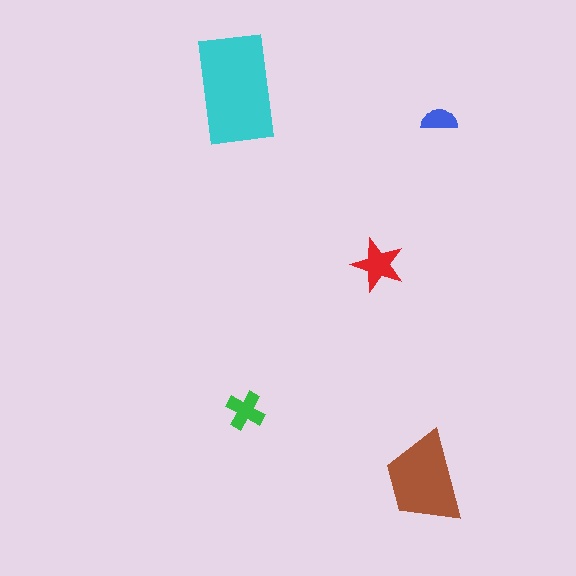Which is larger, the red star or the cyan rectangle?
The cyan rectangle.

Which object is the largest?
The cyan rectangle.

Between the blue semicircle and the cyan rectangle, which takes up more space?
The cyan rectangle.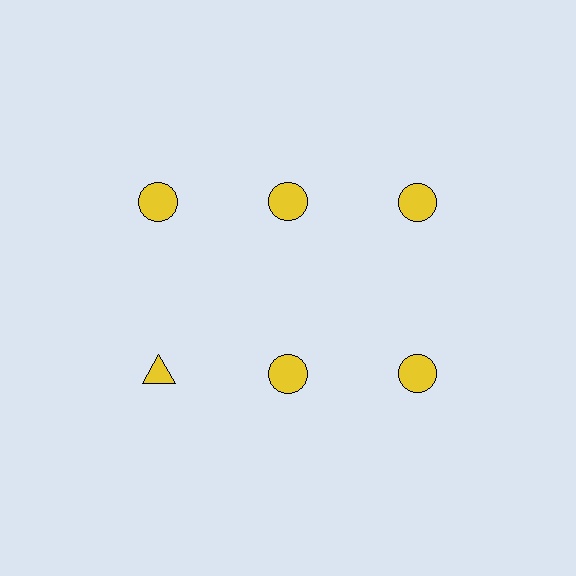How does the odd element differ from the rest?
It has a different shape: triangle instead of circle.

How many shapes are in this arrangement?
There are 6 shapes arranged in a grid pattern.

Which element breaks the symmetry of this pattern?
The yellow triangle in the second row, leftmost column breaks the symmetry. All other shapes are yellow circles.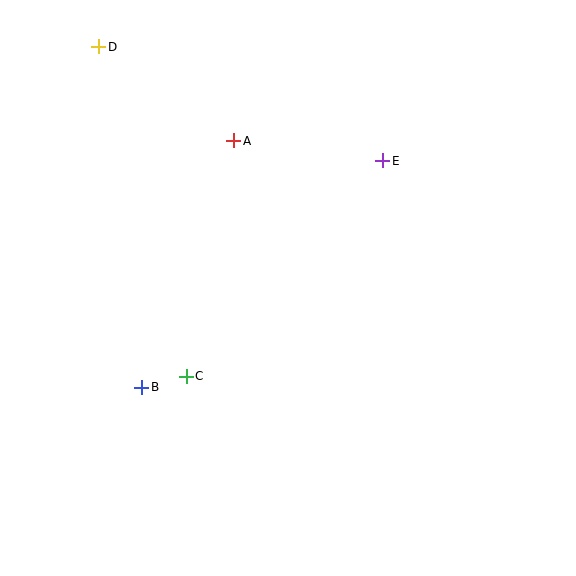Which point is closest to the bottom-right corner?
Point C is closest to the bottom-right corner.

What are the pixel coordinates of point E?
Point E is at (383, 161).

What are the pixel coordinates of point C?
Point C is at (186, 376).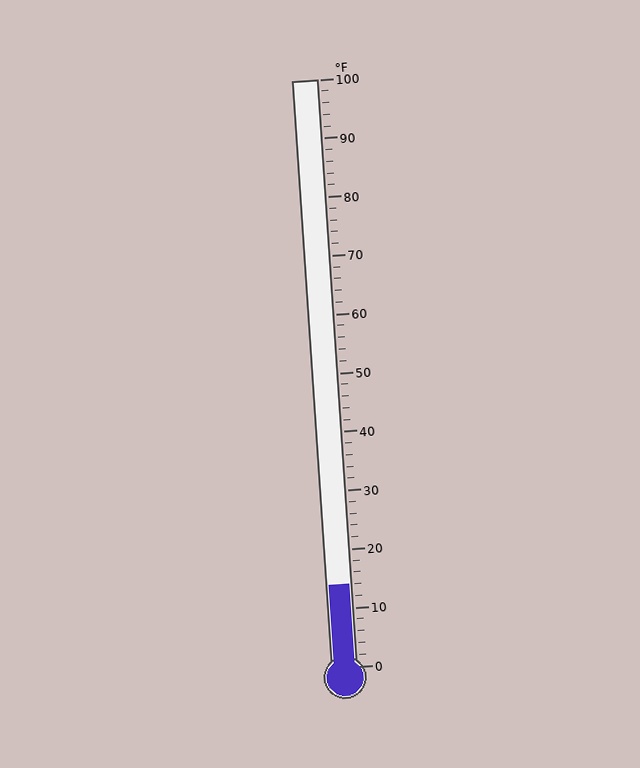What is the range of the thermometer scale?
The thermometer scale ranges from 0°F to 100°F.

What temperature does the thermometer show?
The thermometer shows approximately 14°F.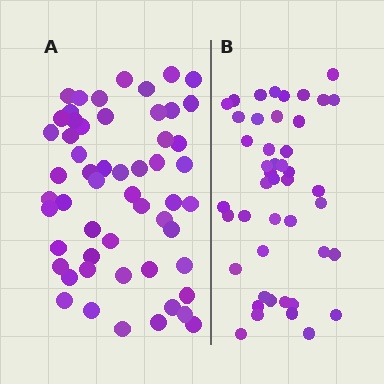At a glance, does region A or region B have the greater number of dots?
Region A (the left region) has more dots.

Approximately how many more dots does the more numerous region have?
Region A has roughly 10 or so more dots than region B.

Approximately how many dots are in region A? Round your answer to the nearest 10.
About 60 dots. (The exact count is 55, which rounds to 60.)